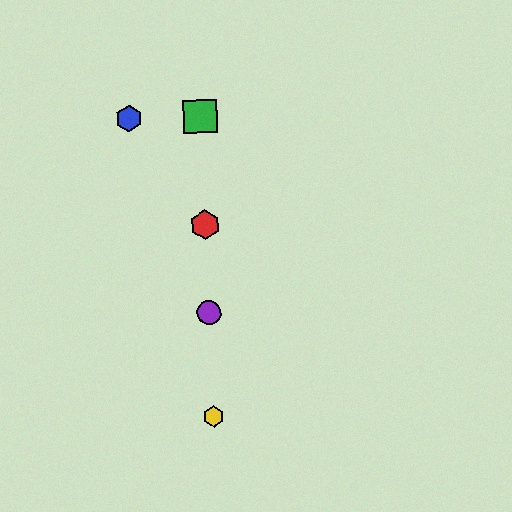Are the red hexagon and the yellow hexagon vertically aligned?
Yes, both are at x≈205.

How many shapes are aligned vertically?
4 shapes (the red hexagon, the green square, the yellow hexagon, the purple circle) are aligned vertically.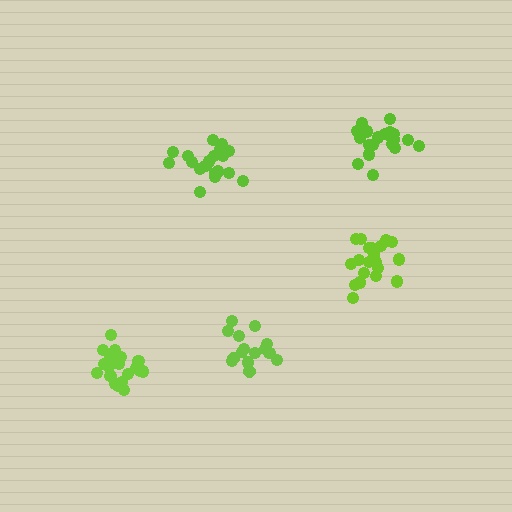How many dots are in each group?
Group 1: 21 dots, Group 2: 19 dots, Group 3: 21 dots, Group 4: 16 dots, Group 5: 20 dots (97 total).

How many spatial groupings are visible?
There are 5 spatial groupings.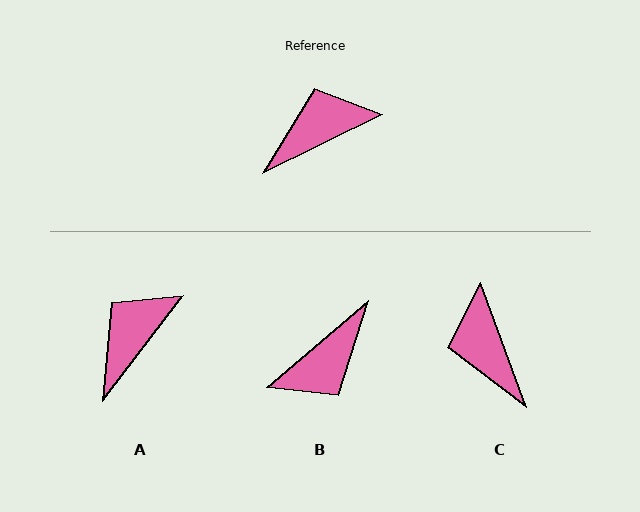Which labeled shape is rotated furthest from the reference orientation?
B, about 166 degrees away.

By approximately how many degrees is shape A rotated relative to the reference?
Approximately 27 degrees counter-clockwise.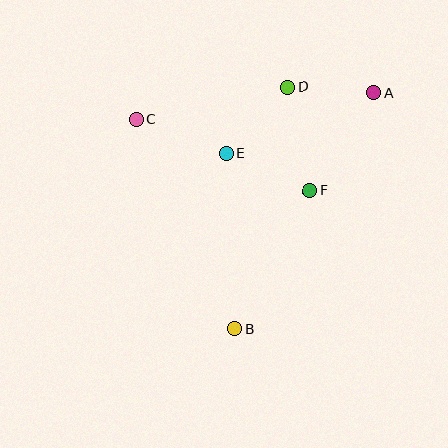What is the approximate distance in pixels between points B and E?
The distance between B and E is approximately 176 pixels.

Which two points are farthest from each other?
Points A and B are farthest from each other.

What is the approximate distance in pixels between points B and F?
The distance between B and F is approximately 157 pixels.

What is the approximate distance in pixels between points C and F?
The distance between C and F is approximately 187 pixels.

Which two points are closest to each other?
Points A and D are closest to each other.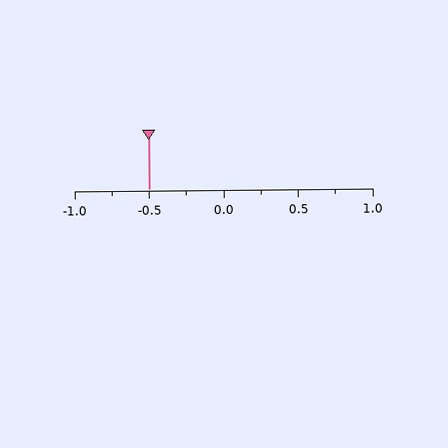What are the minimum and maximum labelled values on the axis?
The axis runs from -1.0 to 1.0.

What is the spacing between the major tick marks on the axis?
The major ticks are spaced 0.5 apart.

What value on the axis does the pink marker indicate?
The marker indicates approximately -0.5.